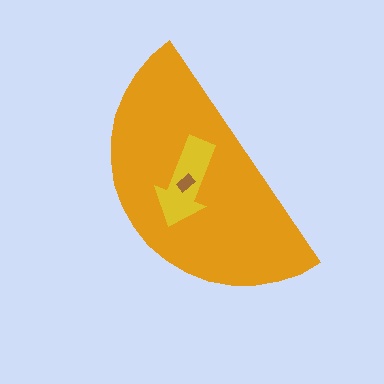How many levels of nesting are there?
3.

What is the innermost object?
The brown rectangle.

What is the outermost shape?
The orange semicircle.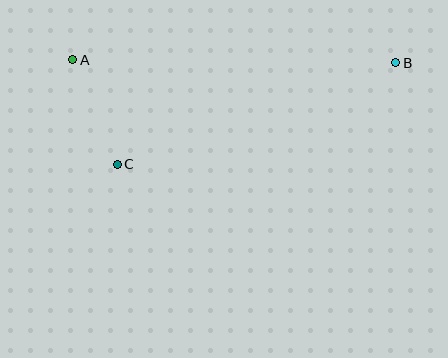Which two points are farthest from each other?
Points A and B are farthest from each other.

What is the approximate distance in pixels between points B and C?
The distance between B and C is approximately 296 pixels.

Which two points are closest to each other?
Points A and C are closest to each other.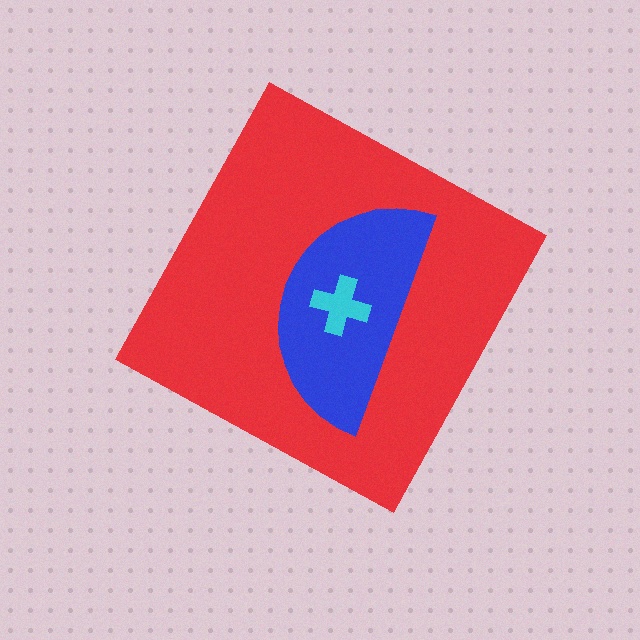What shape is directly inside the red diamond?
The blue semicircle.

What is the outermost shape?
The red diamond.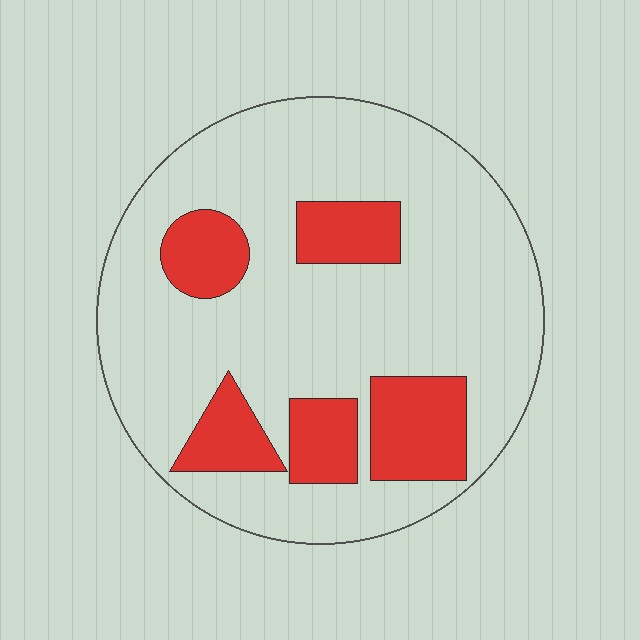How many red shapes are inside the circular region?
5.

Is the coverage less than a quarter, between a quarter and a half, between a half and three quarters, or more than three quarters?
Less than a quarter.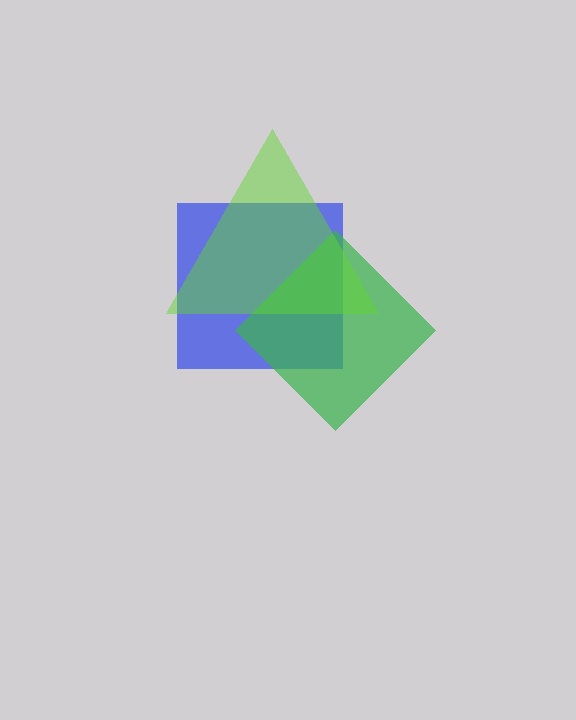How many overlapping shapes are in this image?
There are 3 overlapping shapes in the image.